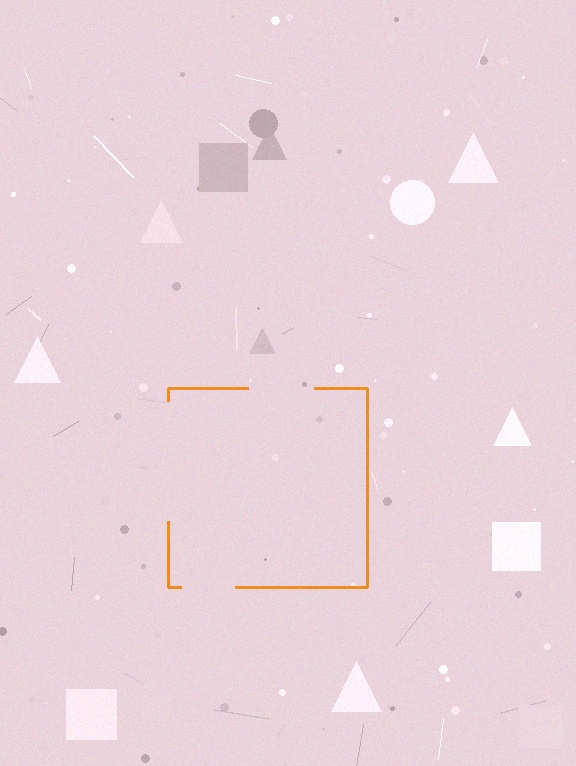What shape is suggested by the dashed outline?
The dashed outline suggests a square.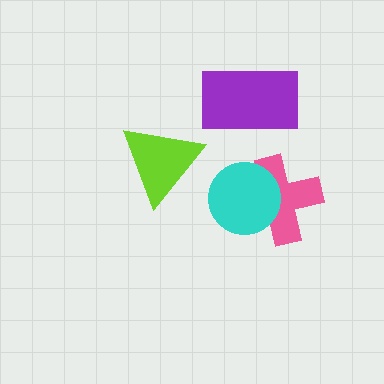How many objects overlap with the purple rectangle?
0 objects overlap with the purple rectangle.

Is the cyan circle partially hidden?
No, no other shape covers it.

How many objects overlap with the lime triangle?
0 objects overlap with the lime triangle.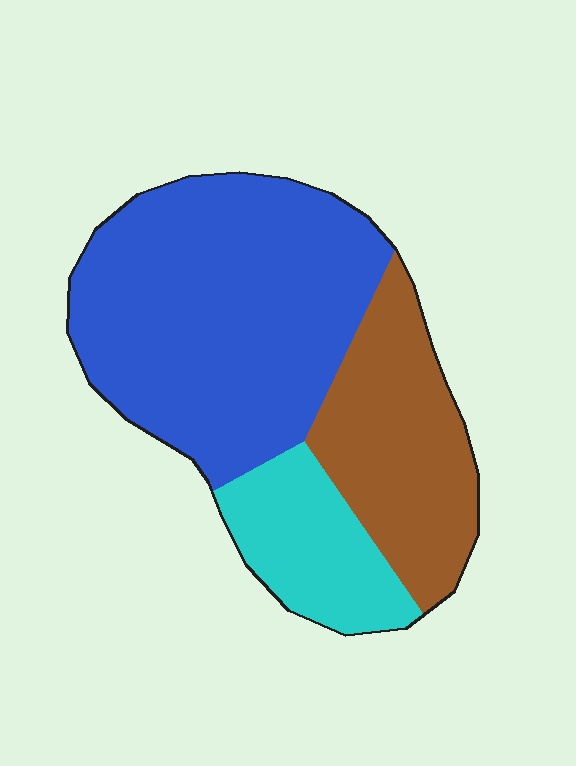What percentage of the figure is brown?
Brown covers around 25% of the figure.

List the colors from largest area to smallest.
From largest to smallest: blue, brown, cyan.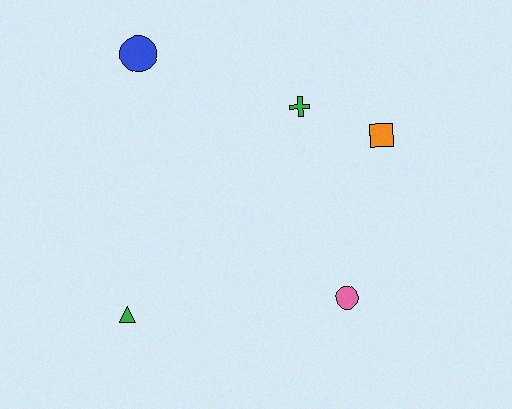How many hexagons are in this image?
There are no hexagons.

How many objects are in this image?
There are 5 objects.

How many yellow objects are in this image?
There are no yellow objects.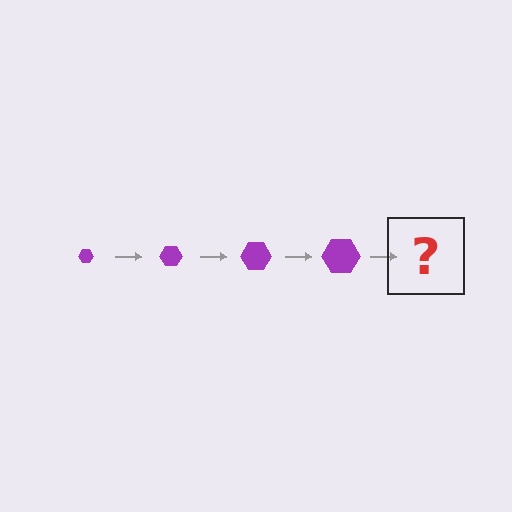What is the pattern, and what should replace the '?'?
The pattern is that the hexagon gets progressively larger each step. The '?' should be a purple hexagon, larger than the previous one.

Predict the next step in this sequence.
The next step is a purple hexagon, larger than the previous one.